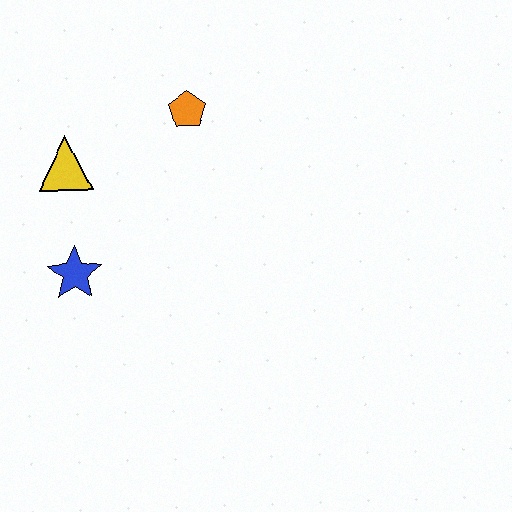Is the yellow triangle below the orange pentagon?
Yes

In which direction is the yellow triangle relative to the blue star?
The yellow triangle is above the blue star.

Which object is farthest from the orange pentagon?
The blue star is farthest from the orange pentagon.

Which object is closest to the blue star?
The yellow triangle is closest to the blue star.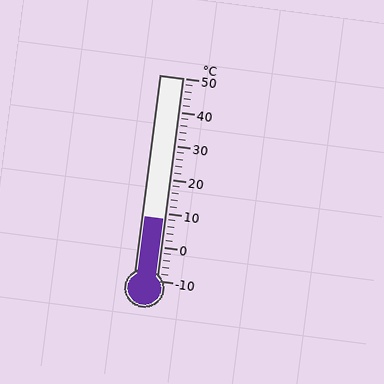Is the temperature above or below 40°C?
The temperature is below 40°C.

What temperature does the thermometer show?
The thermometer shows approximately 8°C.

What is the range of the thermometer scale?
The thermometer scale ranges from -10°C to 50°C.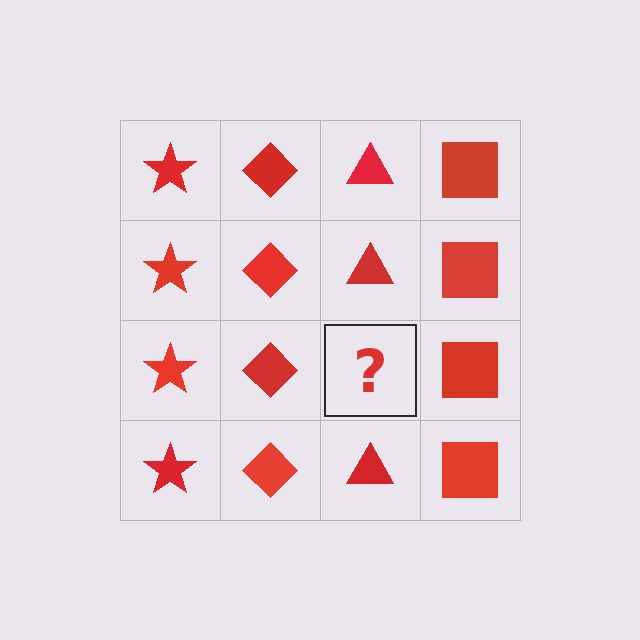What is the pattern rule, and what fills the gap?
The rule is that each column has a consistent shape. The gap should be filled with a red triangle.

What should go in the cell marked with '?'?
The missing cell should contain a red triangle.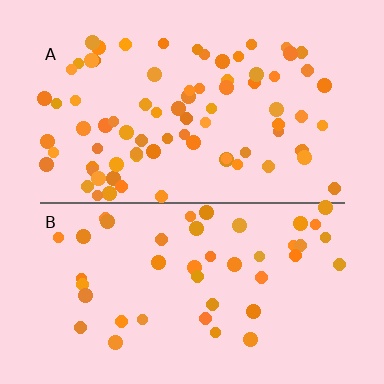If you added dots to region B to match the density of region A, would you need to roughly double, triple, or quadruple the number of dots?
Approximately double.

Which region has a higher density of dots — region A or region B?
A (the top).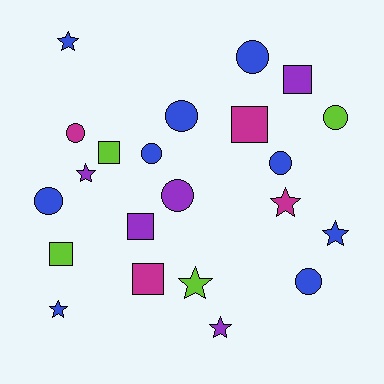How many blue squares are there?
There are no blue squares.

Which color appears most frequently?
Blue, with 9 objects.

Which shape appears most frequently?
Circle, with 9 objects.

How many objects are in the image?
There are 22 objects.